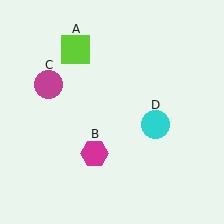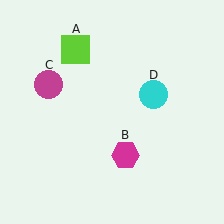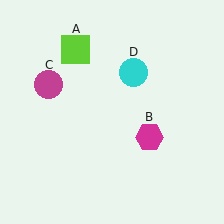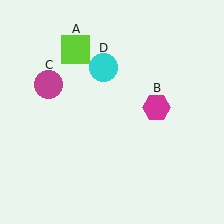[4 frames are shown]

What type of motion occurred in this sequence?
The magenta hexagon (object B), cyan circle (object D) rotated counterclockwise around the center of the scene.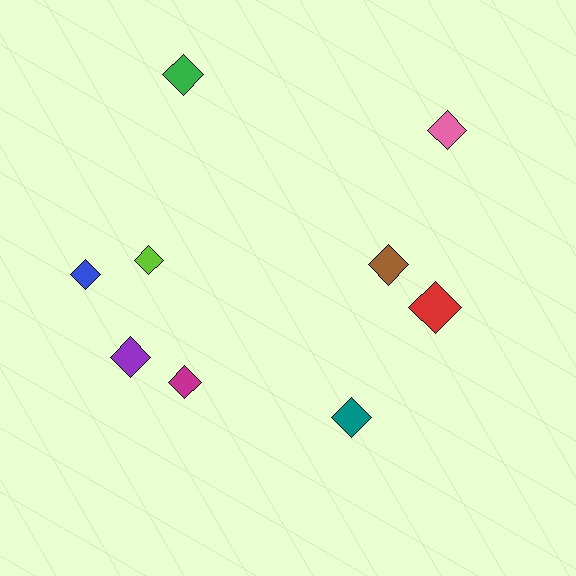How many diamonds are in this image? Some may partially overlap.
There are 9 diamonds.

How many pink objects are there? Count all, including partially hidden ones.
There is 1 pink object.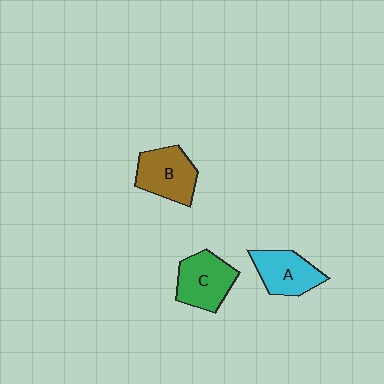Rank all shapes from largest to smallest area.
From largest to smallest: B (brown), C (green), A (cyan).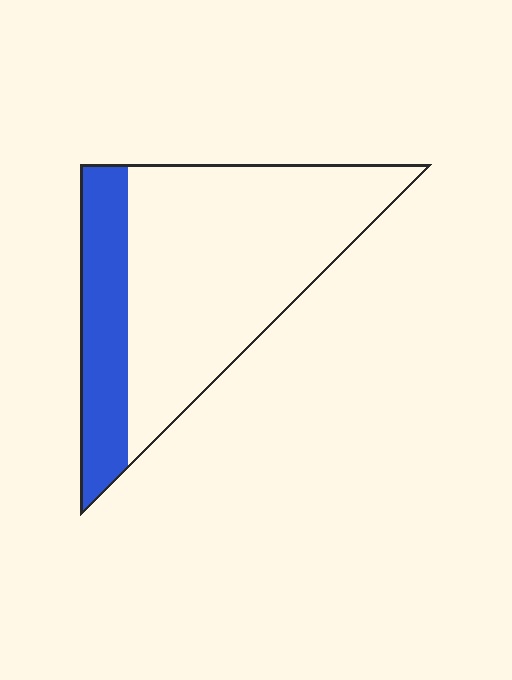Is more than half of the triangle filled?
No.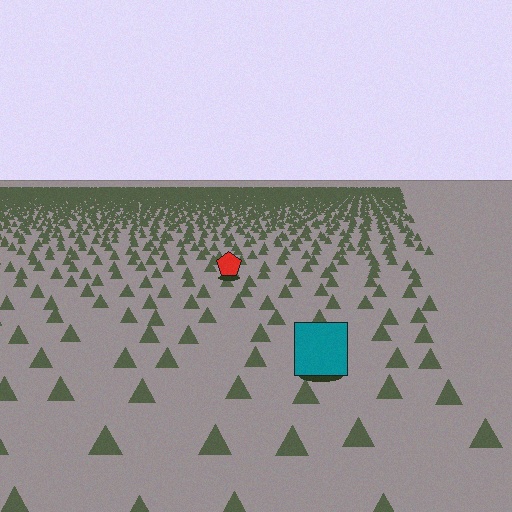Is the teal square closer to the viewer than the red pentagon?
Yes. The teal square is closer — you can tell from the texture gradient: the ground texture is coarser near it.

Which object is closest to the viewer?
The teal square is closest. The texture marks near it are larger and more spread out.